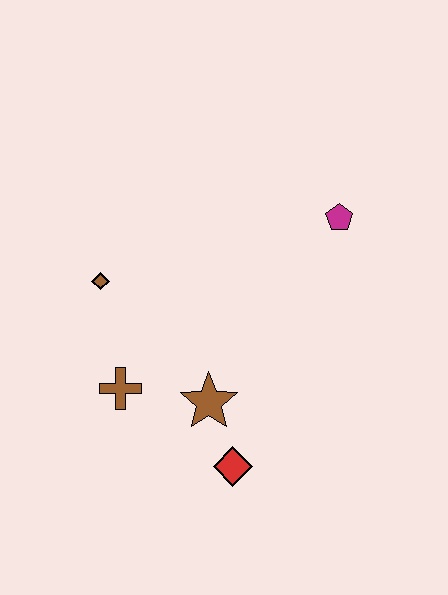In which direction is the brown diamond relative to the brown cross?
The brown diamond is above the brown cross.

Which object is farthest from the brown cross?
The magenta pentagon is farthest from the brown cross.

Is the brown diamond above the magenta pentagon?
No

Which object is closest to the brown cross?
The brown star is closest to the brown cross.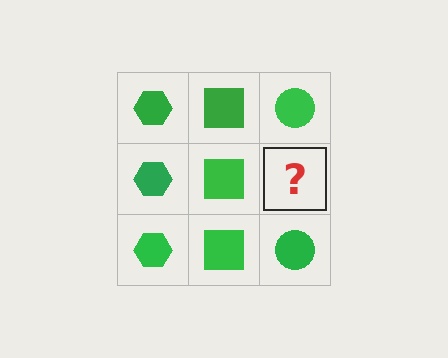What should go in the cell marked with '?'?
The missing cell should contain a green circle.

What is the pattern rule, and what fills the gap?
The rule is that each column has a consistent shape. The gap should be filled with a green circle.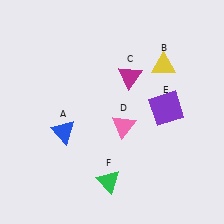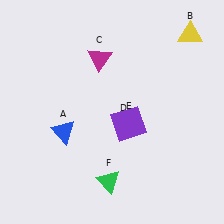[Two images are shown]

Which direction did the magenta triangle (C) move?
The magenta triangle (C) moved left.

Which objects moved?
The objects that moved are: the yellow triangle (B), the magenta triangle (C), the purple square (E).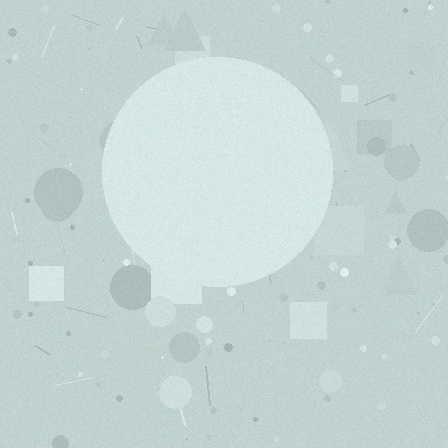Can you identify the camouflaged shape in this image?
The camouflaged shape is a circle.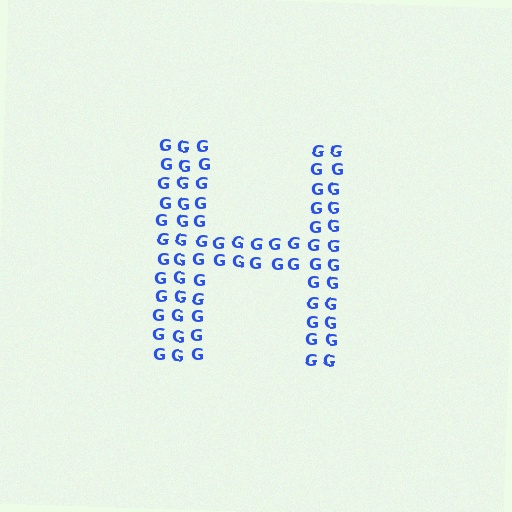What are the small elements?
The small elements are letter G's.